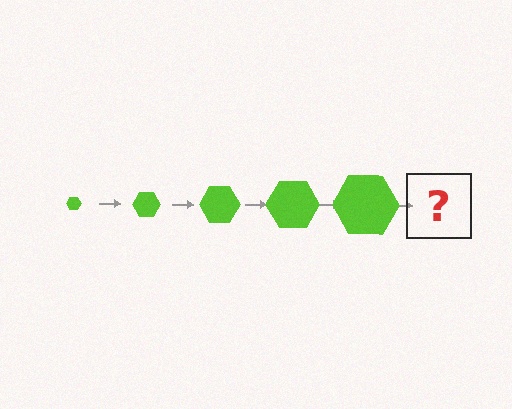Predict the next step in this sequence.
The next step is a lime hexagon, larger than the previous one.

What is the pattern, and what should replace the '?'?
The pattern is that the hexagon gets progressively larger each step. The '?' should be a lime hexagon, larger than the previous one.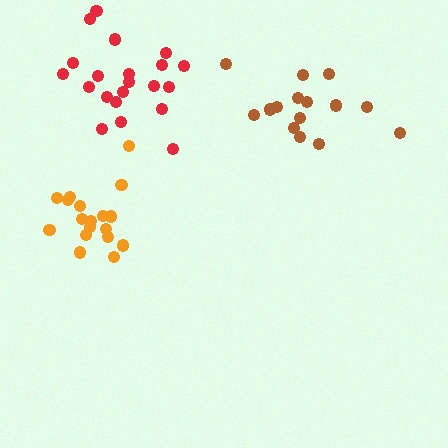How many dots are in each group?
Group 1: 18 dots, Group 2: 15 dots, Group 3: 21 dots (54 total).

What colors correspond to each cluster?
The clusters are colored: orange, brown, red.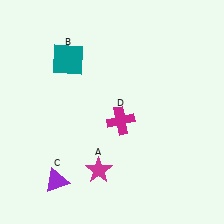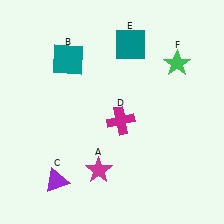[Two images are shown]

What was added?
A teal square (E), a green star (F) were added in Image 2.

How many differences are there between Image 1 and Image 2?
There are 2 differences between the two images.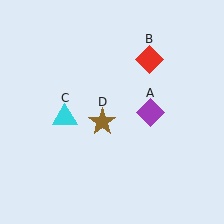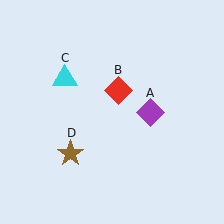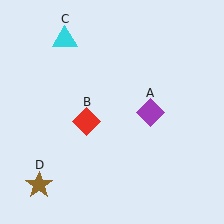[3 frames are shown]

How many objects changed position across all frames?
3 objects changed position: red diamond (object B), cyan triangle (object C), brown star (object D).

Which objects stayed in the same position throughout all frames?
Purple diamond (object A) remained stationary.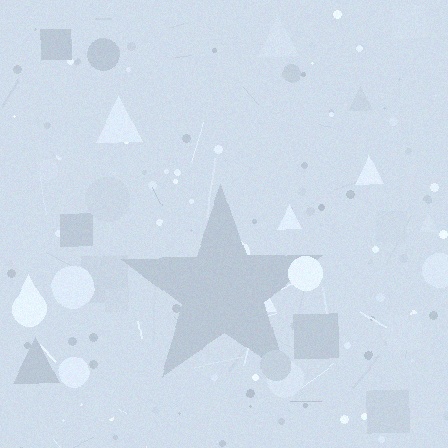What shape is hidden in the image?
A star is hidden in the image.